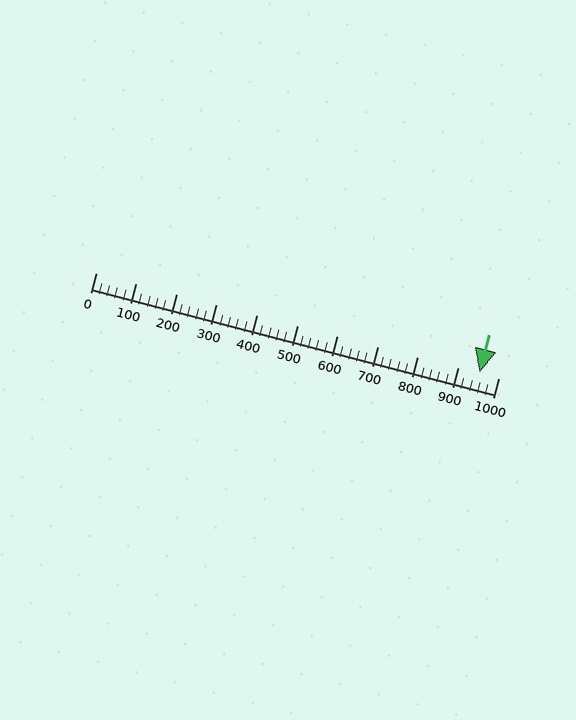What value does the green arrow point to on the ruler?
The green arrow points to approximately 954.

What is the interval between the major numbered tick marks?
The major tick marks are spaced 100 units apart.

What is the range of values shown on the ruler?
The ruler shows values from 0 to 1000.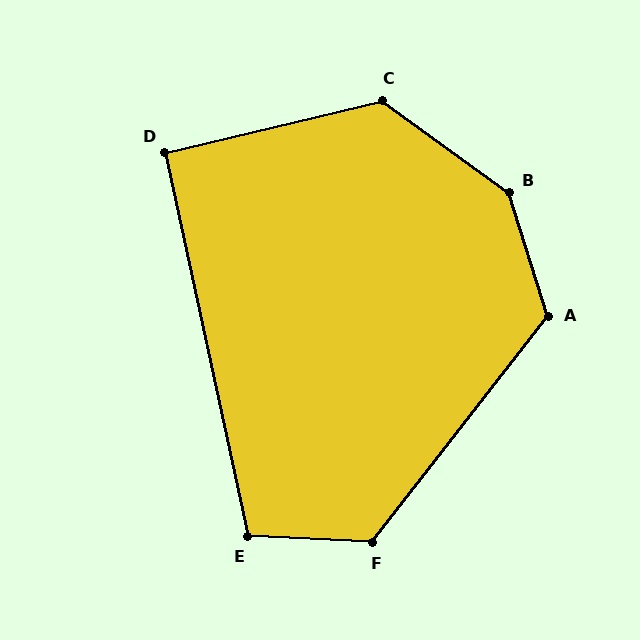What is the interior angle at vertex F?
Approximately 125 degrees (obtuse).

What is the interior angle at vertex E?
Approximately 105 degrees (obtuse).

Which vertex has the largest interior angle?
B, at approximately 143 degrees.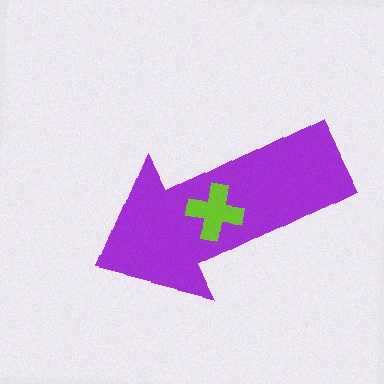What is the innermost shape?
The lime cross.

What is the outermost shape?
The purple arrow.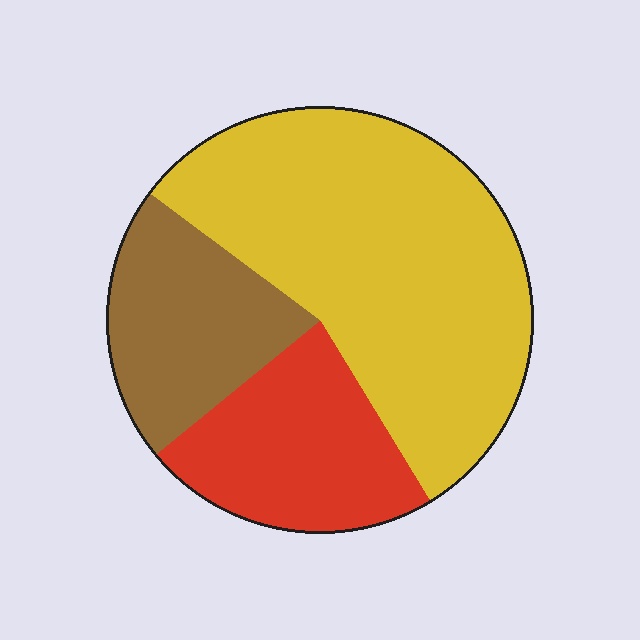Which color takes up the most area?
Yellow, at roughly 55%.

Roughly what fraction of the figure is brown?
Brown takes up less than a quarter of the figure.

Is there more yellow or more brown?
Yellow.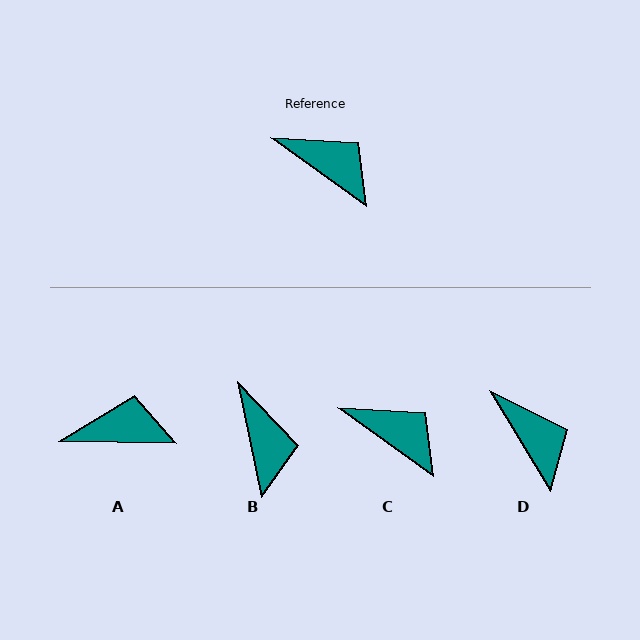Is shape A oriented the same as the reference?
No, it is off by about 35 degrees.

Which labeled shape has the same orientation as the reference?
C.